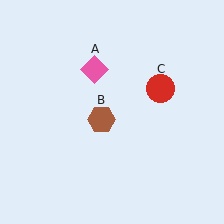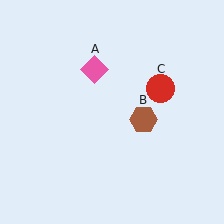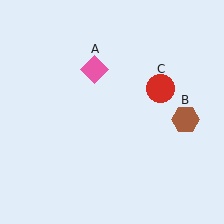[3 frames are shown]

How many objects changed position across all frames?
1 object changed position: brown hexagon (object B).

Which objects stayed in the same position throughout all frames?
Pink diamond (object A) and red circle (object C) remained stationary.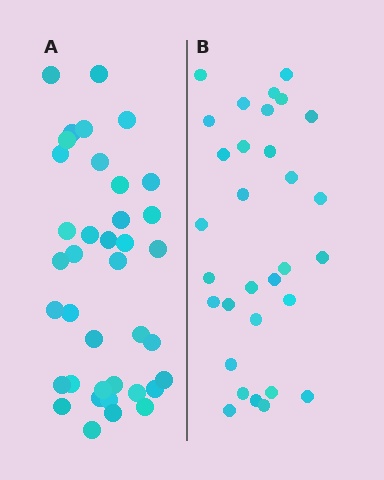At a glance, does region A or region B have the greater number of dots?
Region A (the left region) has more dots.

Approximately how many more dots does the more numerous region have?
Region A has roughly 8 or so more dots than region B.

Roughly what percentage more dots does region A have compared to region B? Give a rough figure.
About 25% more.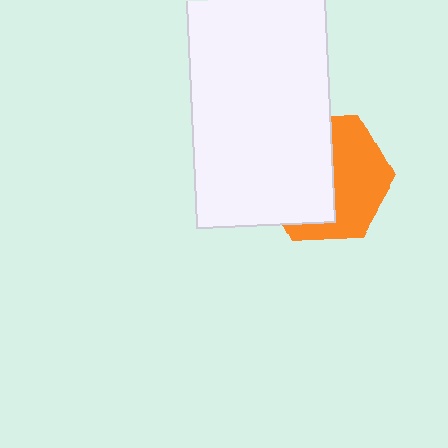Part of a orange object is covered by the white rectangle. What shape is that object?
It is a hexagon.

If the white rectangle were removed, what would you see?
You would see the complete orange hexagon.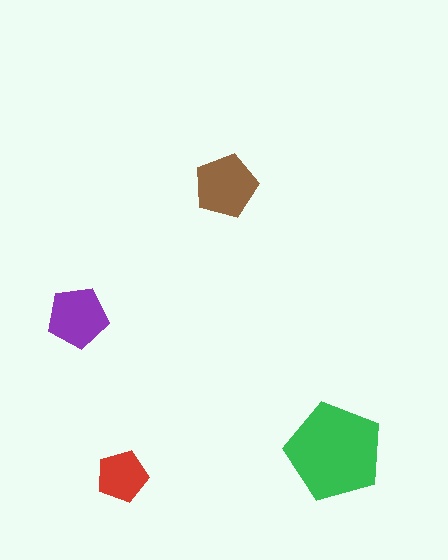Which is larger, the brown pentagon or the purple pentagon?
The brown one.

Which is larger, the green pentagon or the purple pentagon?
The green one.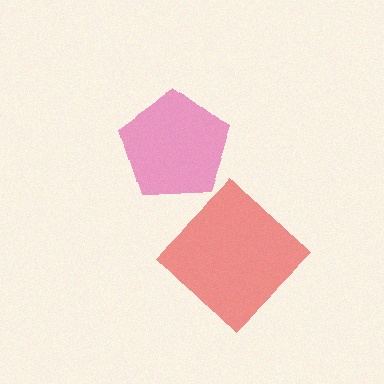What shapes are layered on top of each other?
The layered shapes are: a pink pentagon, a red diamond.